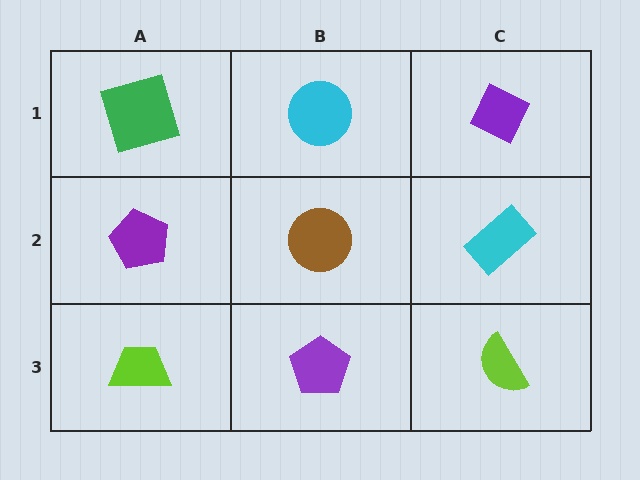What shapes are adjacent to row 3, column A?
A purple pentagon (row 2, column A), a purple pentagon (row 3, column B).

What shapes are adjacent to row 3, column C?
A cyan rectangle (row 2, column C), a purple pentagon (row 3, column B).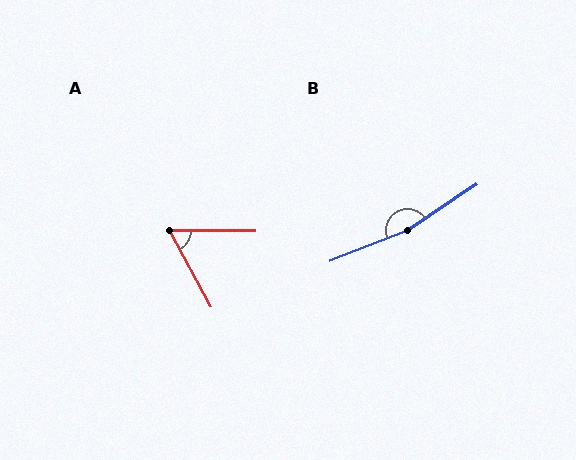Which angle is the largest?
B, at approximately 167 degrees.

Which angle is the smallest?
A, at approximately 62 degrees.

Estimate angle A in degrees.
Approximately 62 degrees.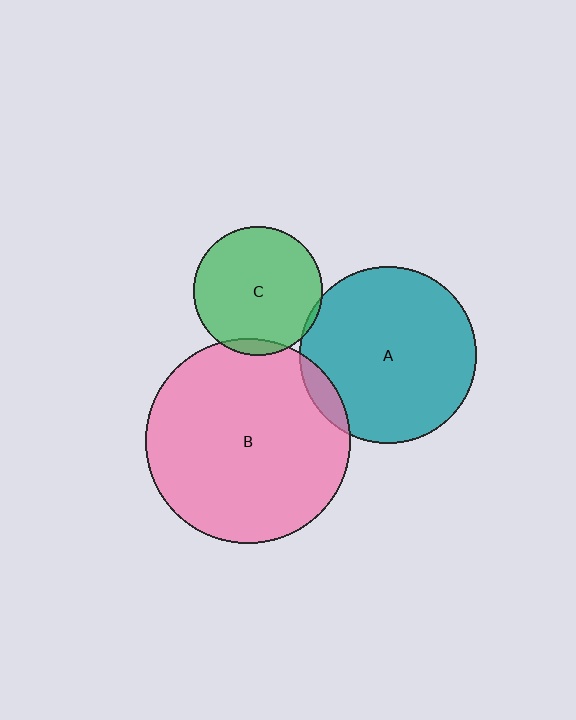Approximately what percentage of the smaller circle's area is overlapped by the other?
Approximately 5%.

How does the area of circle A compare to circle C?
Approximately 1.9 times.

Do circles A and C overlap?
Yes.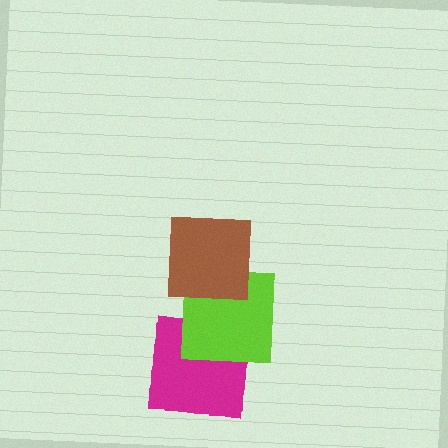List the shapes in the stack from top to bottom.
From top to bottom: the brown square, the lime square, the magenta square.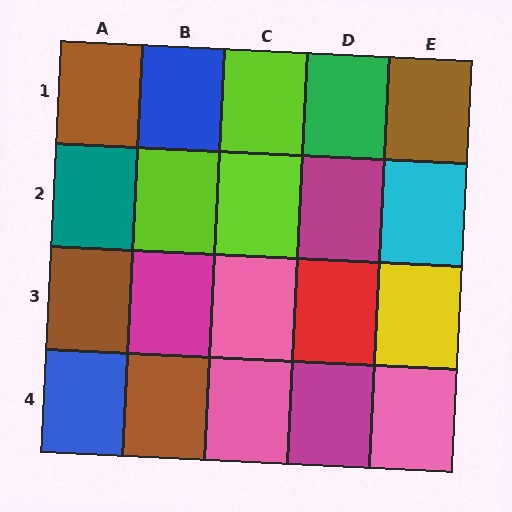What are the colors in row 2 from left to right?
Teal, lime, lime, magenta, cyan.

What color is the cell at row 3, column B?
Magenta.